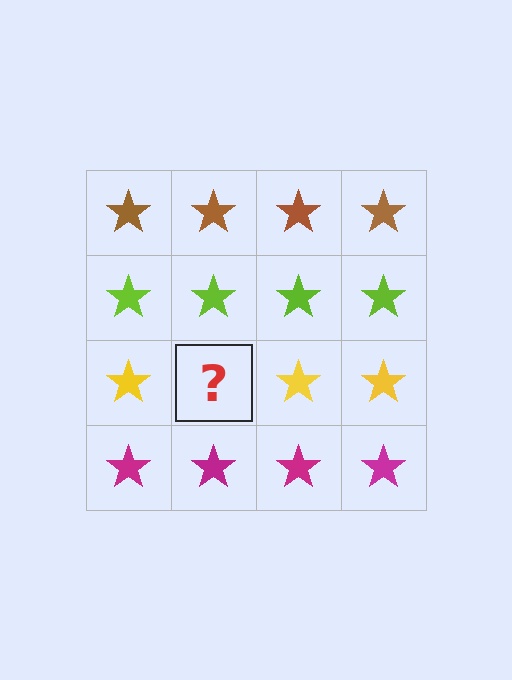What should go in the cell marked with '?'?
The missing cell should contain a yellow star.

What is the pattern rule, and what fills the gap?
The rule is that each row has a consistent color. The gap should be filled with a yellow star.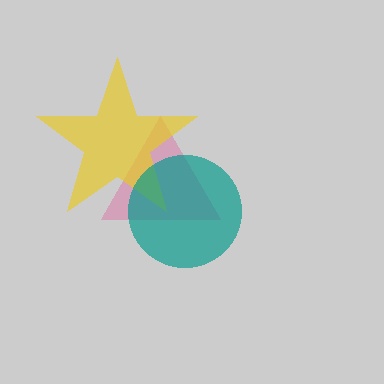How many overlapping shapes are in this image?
There are 3 overlapping shapes in the image.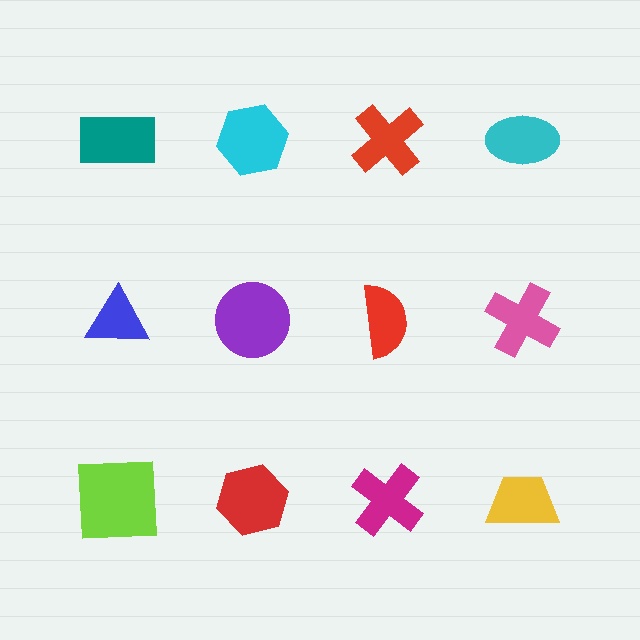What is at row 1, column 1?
A teal rectangle.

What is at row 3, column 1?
A lime square.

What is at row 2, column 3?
A red semicircle.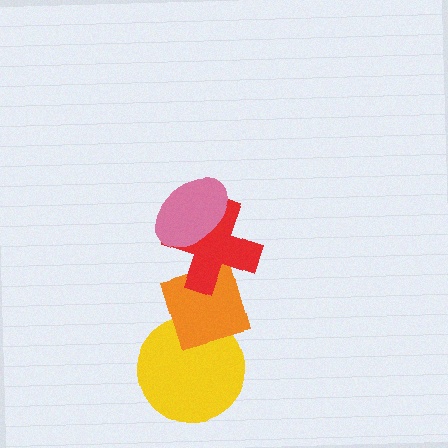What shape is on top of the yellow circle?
The orange diamond is on top of the yellow circle.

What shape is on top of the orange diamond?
The red cross is on top of the orange diamond.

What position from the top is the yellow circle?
The yellow circle is 4th from the top.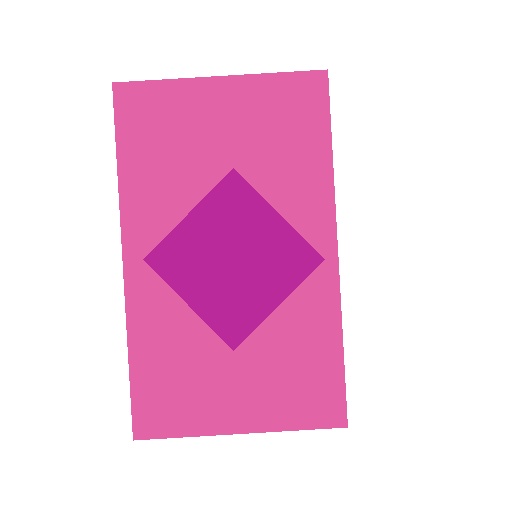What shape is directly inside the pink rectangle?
The magenta diamond.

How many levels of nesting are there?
2.